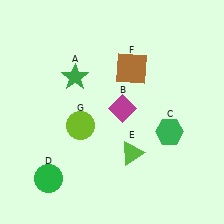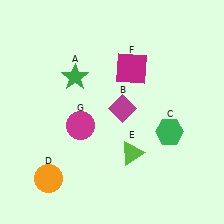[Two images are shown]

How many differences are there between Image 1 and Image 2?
There are 3 differences between the two images.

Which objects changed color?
D changed from green to orange. F changed from brown to magenta. G changed from lime to magenta.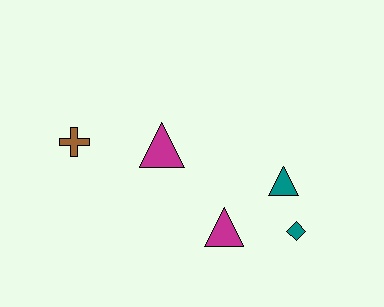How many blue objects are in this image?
There are no blue objects.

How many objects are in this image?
There are 5 objects.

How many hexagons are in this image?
There are no hexagons.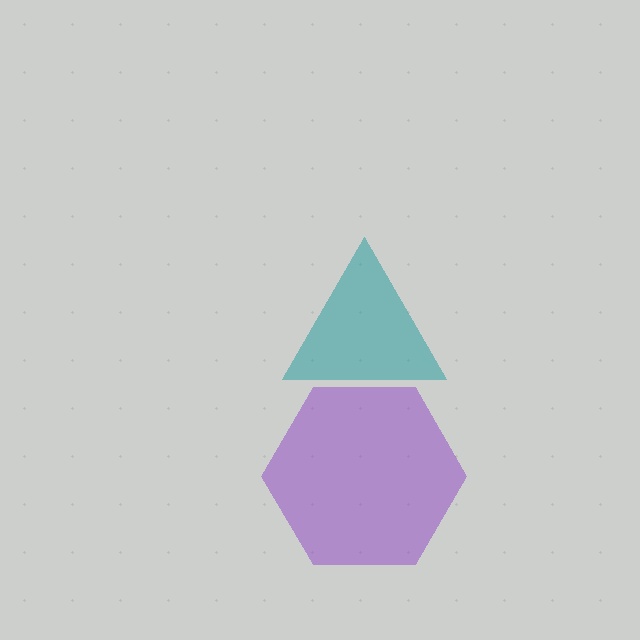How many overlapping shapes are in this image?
There are 2 overlapping shapes in the image.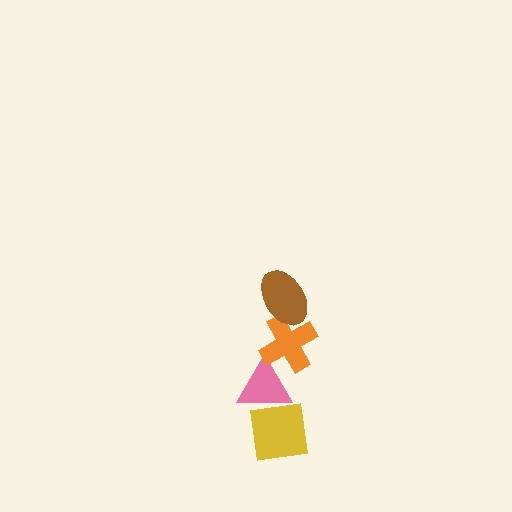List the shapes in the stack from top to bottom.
From top to bottom: the brown ellipse, the orange cross, the pink triangle, the yellow square.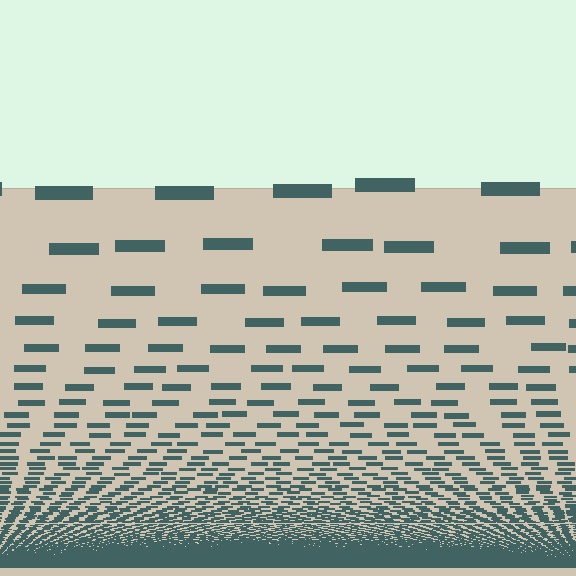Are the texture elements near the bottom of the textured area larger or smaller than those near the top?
Smaller. The gradient is inverted — elements near the bottom are smaller and denser.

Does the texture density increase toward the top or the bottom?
Density increases toward the bottom.